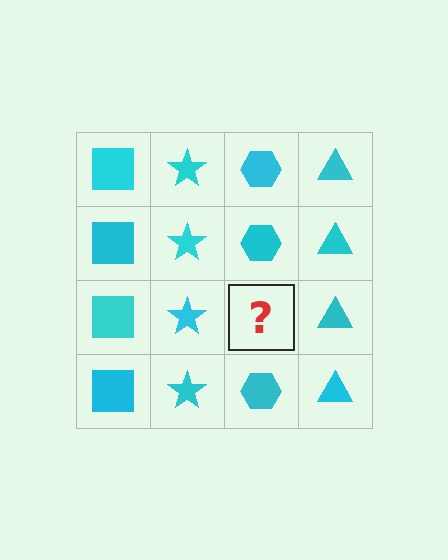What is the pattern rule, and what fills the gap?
The rule is that each column has a consistent shape. The gap should be filled with a cyan hexagon.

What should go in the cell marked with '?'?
The missing cell should contain a cyan hexagon.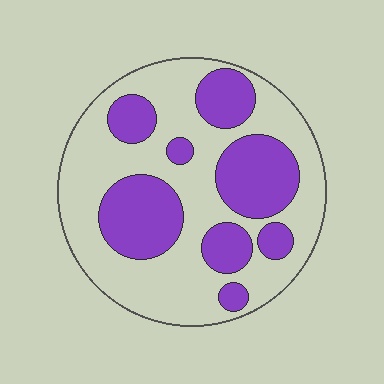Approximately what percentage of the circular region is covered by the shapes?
Approximately 35%.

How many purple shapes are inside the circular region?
8.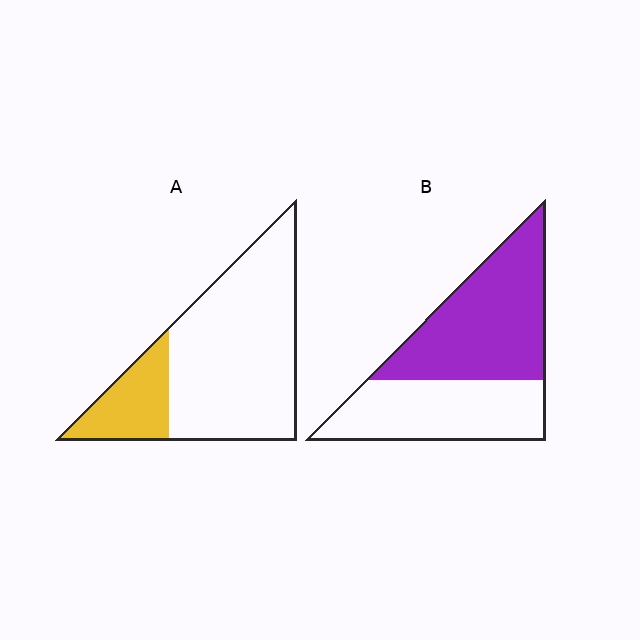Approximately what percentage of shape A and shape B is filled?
A is approximately 20% and B is approximately 55%.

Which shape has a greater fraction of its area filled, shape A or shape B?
Shape B.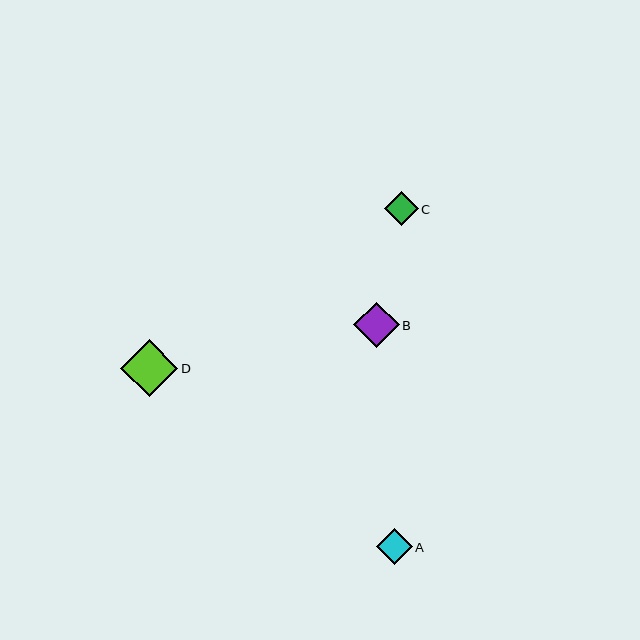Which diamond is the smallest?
Diamond C is the smallest with a size of approximately 34 pixels.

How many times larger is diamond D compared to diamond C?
Diamond D is approximately 1.7 times the size of diamond C.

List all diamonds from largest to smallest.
From largest to smallest: D, B, A, C.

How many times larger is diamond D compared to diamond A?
Diamond D is approximately 1.6 times the size of diamond A.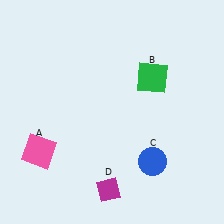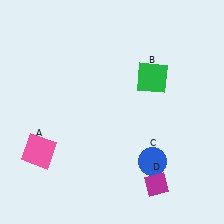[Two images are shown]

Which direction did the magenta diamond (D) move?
The magenta diamond (D) moved right.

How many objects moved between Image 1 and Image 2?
1 object moved between the two images.